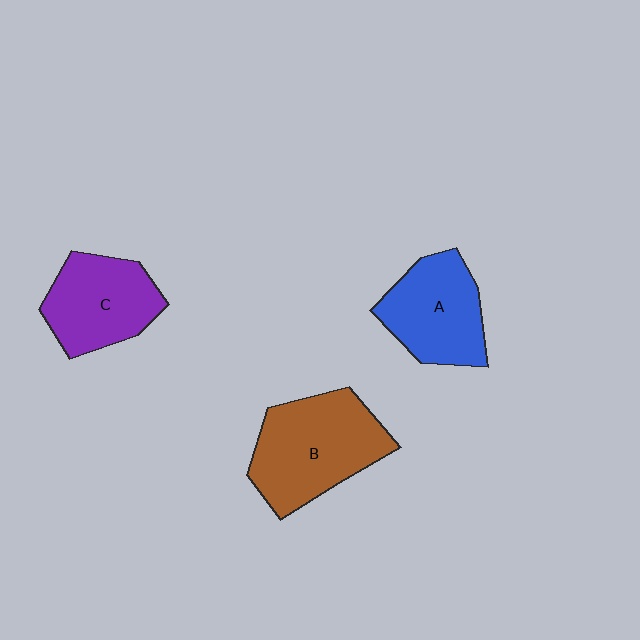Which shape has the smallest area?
Shape C (purple).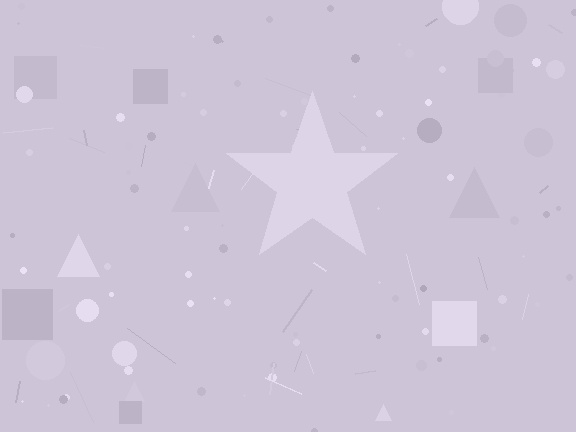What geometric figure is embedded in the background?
A star is embedded in the background.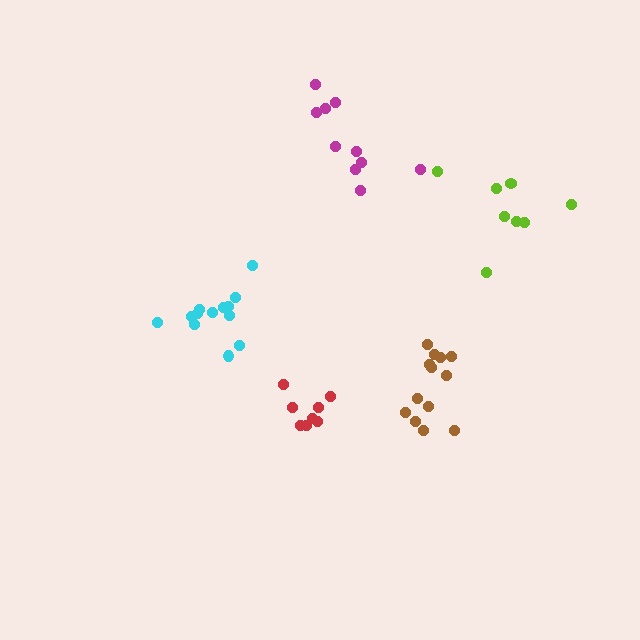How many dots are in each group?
Group 1: 13 dots, Group 2: 8 dots, Group 3: 13 dots, Group 4: 10 dots, Group 5: 8 dots (52 total).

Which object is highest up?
The magenta cluster is topmost.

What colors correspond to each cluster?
The clusters are colored: cyan, lime, brown, magenta, red.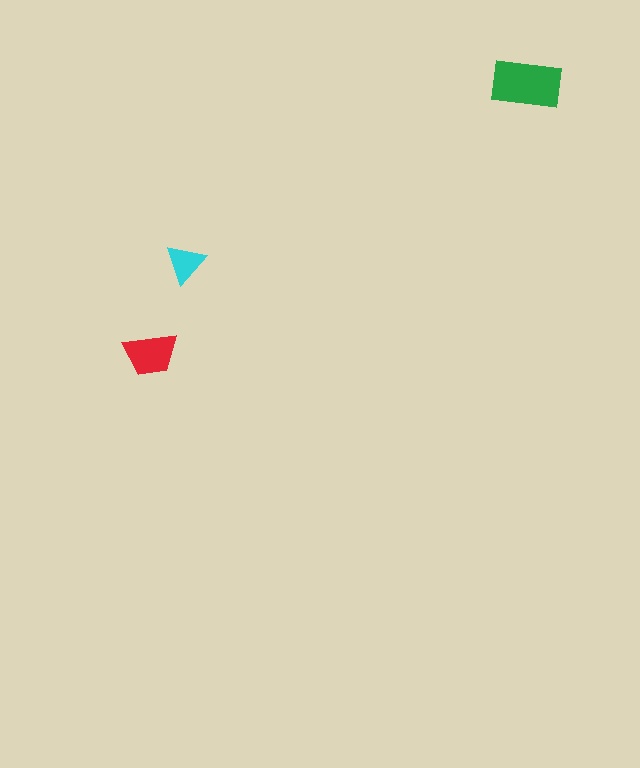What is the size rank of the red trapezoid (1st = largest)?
2nd.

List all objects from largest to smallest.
The green rectangle, the red trapezoid, the cyan triangle.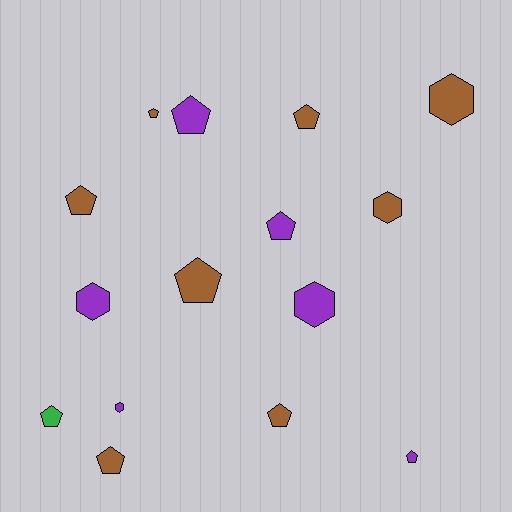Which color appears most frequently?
Brown, with 8 objects.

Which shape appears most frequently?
Pentagon, with 10 objects.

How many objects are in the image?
There are 15 objects.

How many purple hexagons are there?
There are 3 purple hexagons.